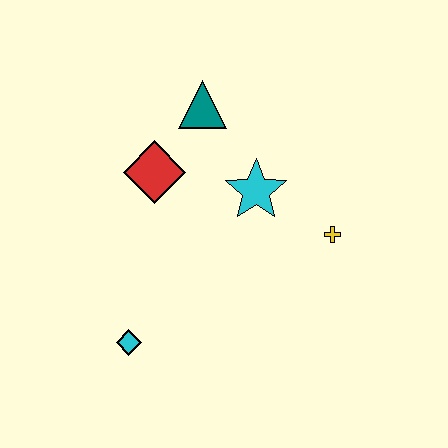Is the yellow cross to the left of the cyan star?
No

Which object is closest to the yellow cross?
The cyan star is closest to the yellow cross.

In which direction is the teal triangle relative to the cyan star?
The teal triangle is above the cyan star.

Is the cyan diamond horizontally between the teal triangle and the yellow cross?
No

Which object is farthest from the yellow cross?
The cyan diamond is farthest from the yellow cross.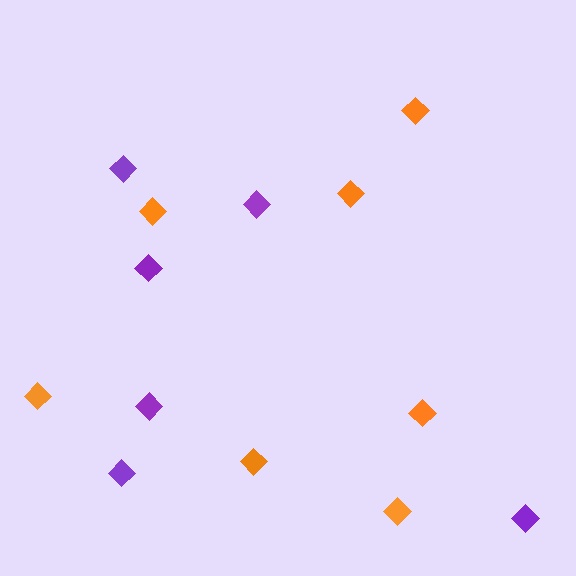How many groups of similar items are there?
There are 2 groups: one group of orange diamonds (7) and one group of purple diamonds (6).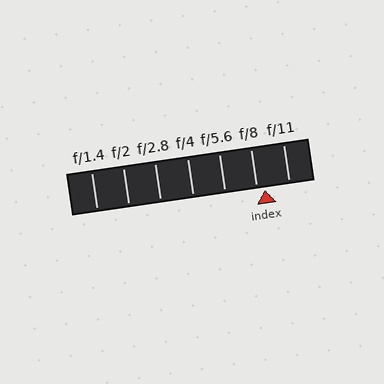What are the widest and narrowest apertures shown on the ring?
The widest aperture shown is f/1.4 and the narrowest is f/11.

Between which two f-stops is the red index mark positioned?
The index mark is between f/8 and f/11.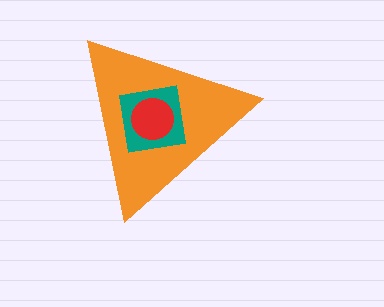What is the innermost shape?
The red circle.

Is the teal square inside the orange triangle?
Yes.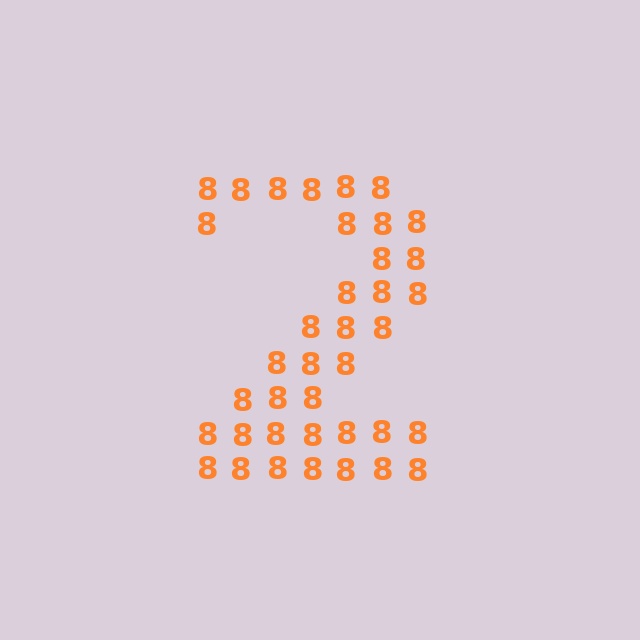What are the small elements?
The small elements are digit 8's.